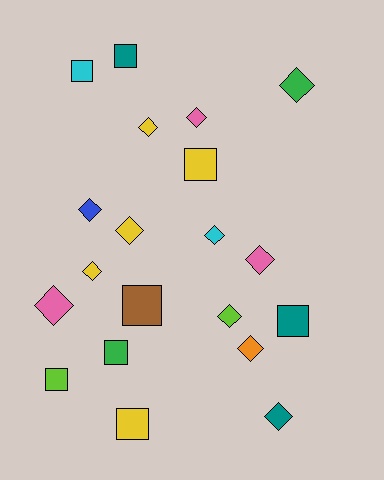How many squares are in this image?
There are 8 squares.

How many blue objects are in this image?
There is 1 blue object.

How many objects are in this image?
There are 20 objects.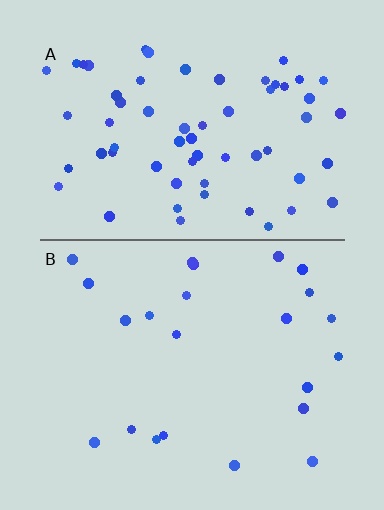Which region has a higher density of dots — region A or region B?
A (the top).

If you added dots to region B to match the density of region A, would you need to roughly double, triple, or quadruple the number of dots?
Approximately triple.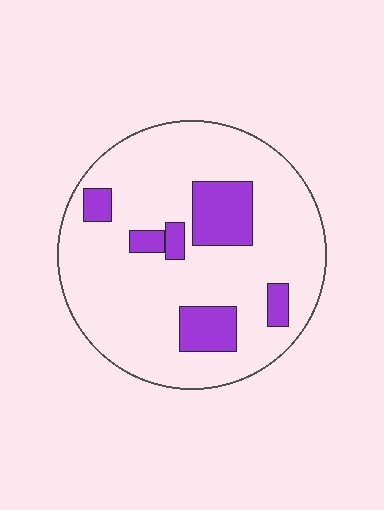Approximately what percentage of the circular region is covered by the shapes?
Approximately 20%.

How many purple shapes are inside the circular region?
6.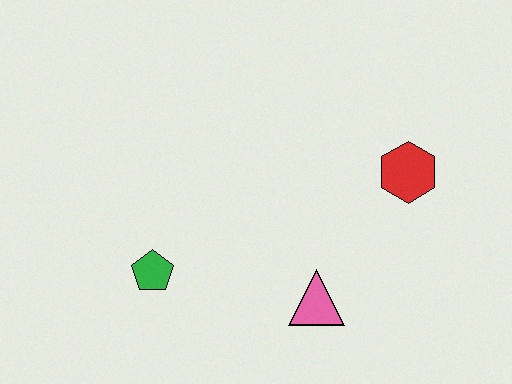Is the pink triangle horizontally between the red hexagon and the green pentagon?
Yes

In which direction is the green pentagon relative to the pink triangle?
The green pentagon is to the left of the pink triangle.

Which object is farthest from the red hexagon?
The green pentagon is farthest from the red hexagon.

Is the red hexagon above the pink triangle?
Yes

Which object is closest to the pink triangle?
The red hexagon is closest to the pink triangle.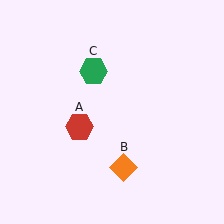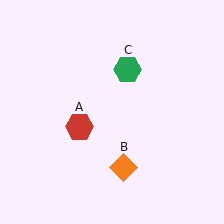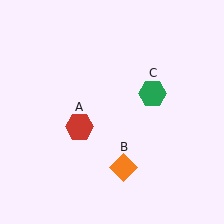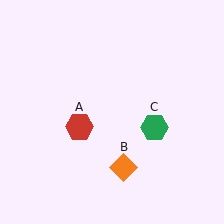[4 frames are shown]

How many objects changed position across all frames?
1 object changed position: green hexagon (object C).